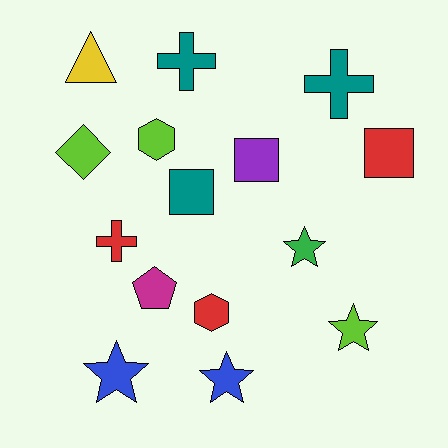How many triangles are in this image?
There is 1 triangle.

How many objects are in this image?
There are 15 objects.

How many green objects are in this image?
There is 1 green object.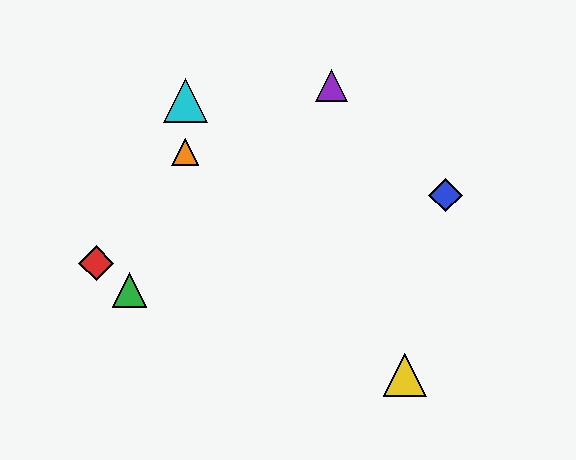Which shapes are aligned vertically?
The orange triangle, the cyan triangle are aligned vertically.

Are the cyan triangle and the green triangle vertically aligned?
No, the cyan triangle is at x≈185 and the green triangle is at x≈130.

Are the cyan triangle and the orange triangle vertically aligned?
Yes, both are at x≈185.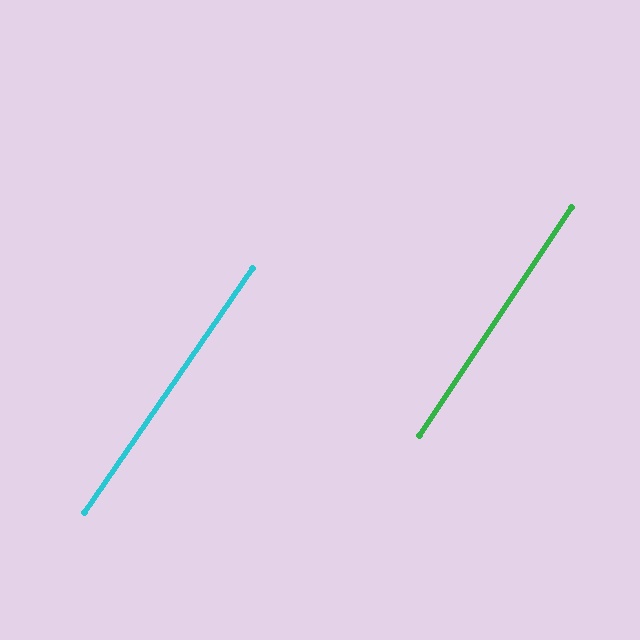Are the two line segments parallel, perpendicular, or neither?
Parallel — their directions differ by only 0.7°.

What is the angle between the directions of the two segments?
Approximately 1 degree.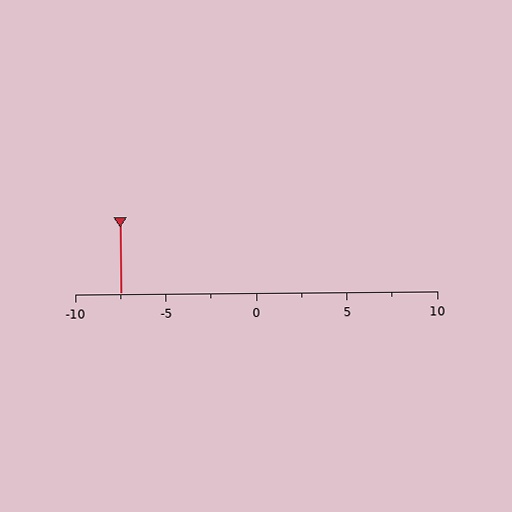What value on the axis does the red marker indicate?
The marker indicates approximately -7.5.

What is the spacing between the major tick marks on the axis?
The major ticks are spaced 5 apart.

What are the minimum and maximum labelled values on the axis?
The axis runs from -10 to 10.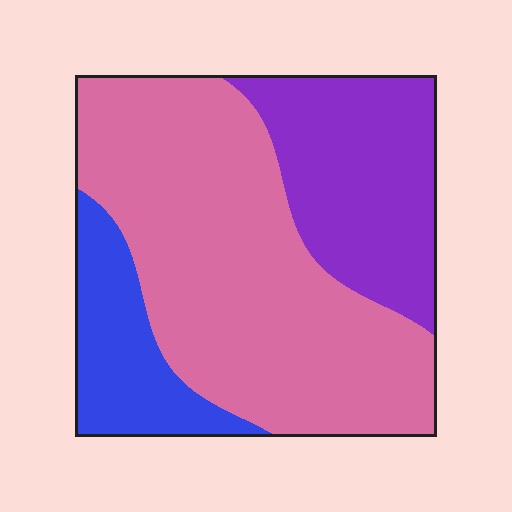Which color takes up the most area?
Pink, at roughly 60%.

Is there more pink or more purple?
Pink.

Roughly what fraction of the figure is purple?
Purple takes up between a quarter and a half of the figure.